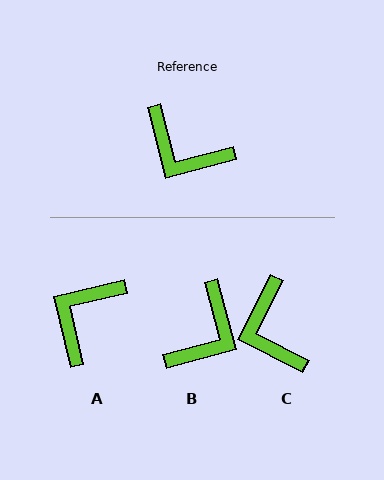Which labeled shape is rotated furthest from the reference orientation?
A, about 91 degrees away.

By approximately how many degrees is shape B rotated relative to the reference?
Approximately 91 degrees counter-clockwise.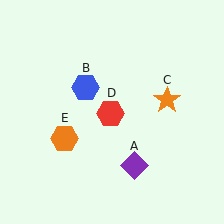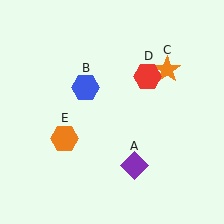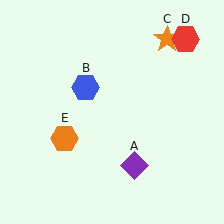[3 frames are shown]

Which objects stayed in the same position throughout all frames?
Purple diamond (object A) and blue hexagon (object B) and orange hexagon (object E) remained stationary.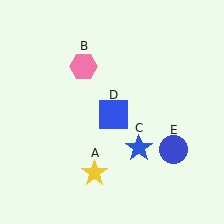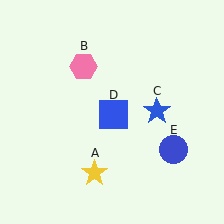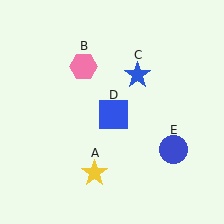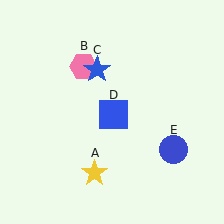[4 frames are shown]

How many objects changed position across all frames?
1 object changed position: blue star (object C).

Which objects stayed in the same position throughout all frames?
Yellow star (object A) and pink hexagon (object B) and blue square (object D) and blue circle (object E) remained stationary.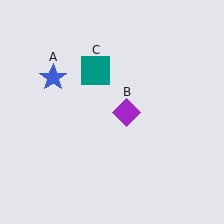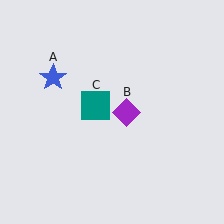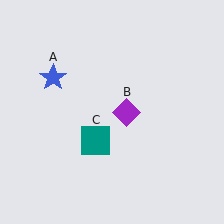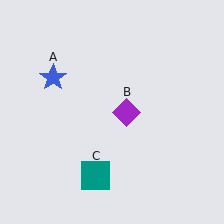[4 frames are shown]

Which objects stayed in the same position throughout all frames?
Blue star (object A) and purple diamond (object B) remained stationary.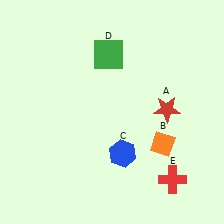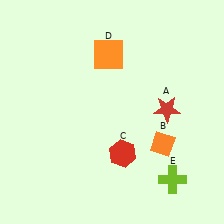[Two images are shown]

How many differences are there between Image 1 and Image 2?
There are 3 differences between the two images.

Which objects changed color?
C changed from blue to red. D changed from green to orange. E changed from red to lime.